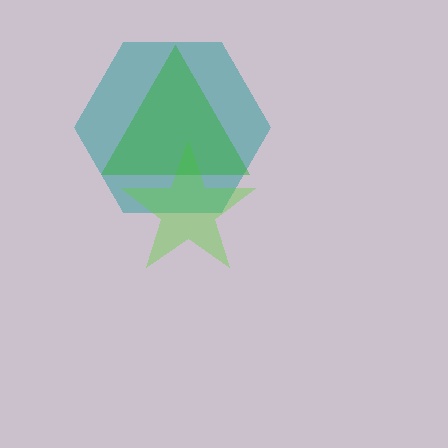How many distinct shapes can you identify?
There are 3 distinct shapes: a teal hexagon, a lime star, a green triangle.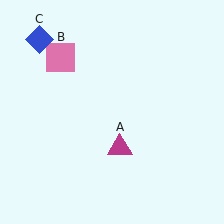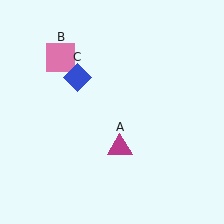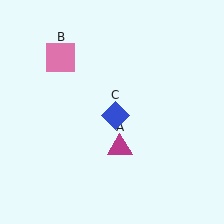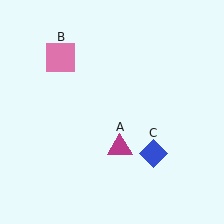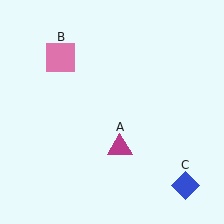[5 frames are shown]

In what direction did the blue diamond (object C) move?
The blue diamond (object C) moved down and to the right.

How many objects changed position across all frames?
1 object changed position: blue diamond (object C).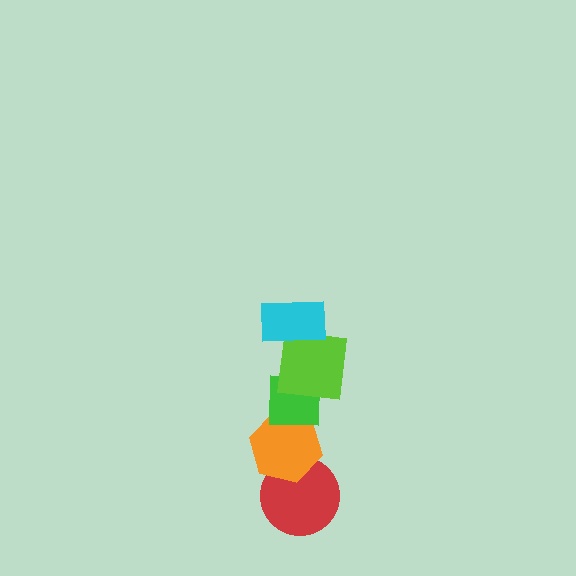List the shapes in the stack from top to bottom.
From top to bottom: the cyan rectangle, the lime square, the green square, the orange hexagon, the red circle.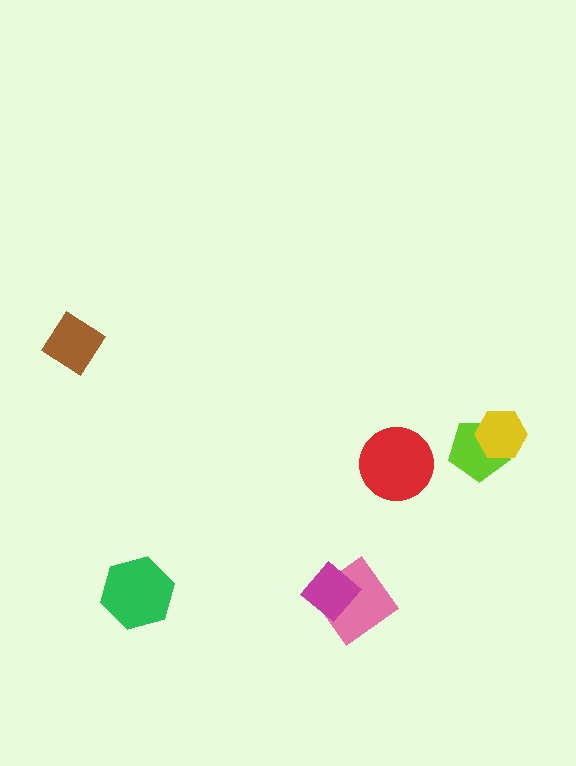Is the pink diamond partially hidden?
Yes, it is partially covered by another shape.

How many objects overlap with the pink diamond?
1 object overlaps with the pink diamond.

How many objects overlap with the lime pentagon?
1 object overlaps with the lime pentagon.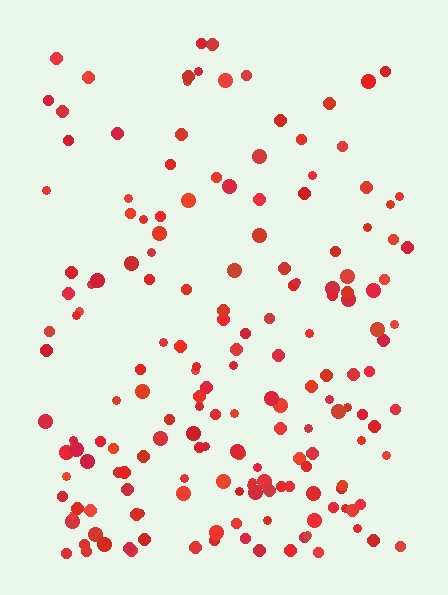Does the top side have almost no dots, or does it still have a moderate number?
Still a moderate number, just noticeably fewer than the bottom.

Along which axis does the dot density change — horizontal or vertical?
Vertical.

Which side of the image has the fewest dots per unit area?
The top.